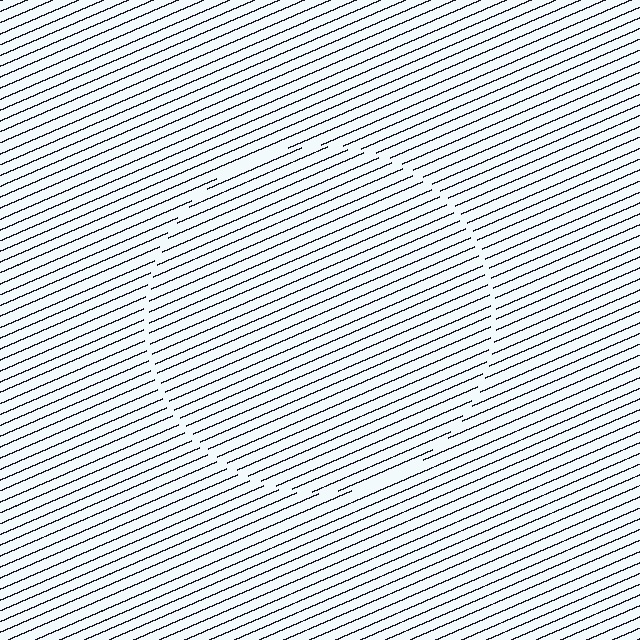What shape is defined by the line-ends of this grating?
An illusory circle. The interior of the shape contains the same grating, shifted by half a period — the contour is defined by the phase discontinuity where line-ends from the inner and outer gratings abut.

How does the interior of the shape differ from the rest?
The interior of the shape contains the same grating, shifted by half a period — the contour is defined by the phase discontinuity where line-ends from the inner and outer gratings abut.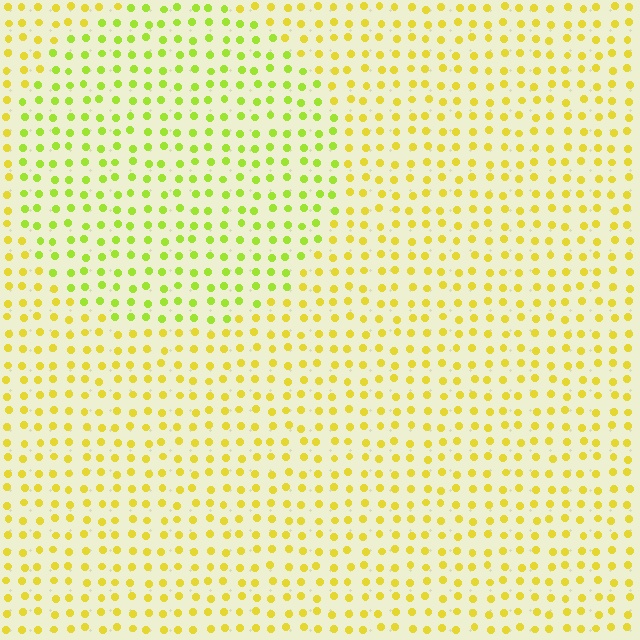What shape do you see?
I see a circle.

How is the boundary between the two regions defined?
The boundary is defined purely by a slight shift in hue (about 29 degrees). Spacing, size, and orientation are identical on both sides.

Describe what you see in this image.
The image is filled with small yellow elements in a uniform arrangement. A circle-shaped region is visible where the elements are tinted to a slightly different hue, forming a subtle color boundary.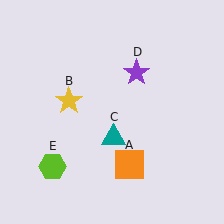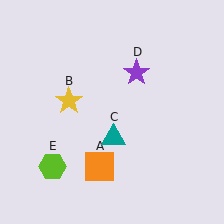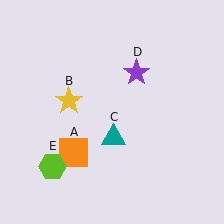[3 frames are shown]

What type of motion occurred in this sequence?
The orange square (object A) rotated clockwise around the center of the scene.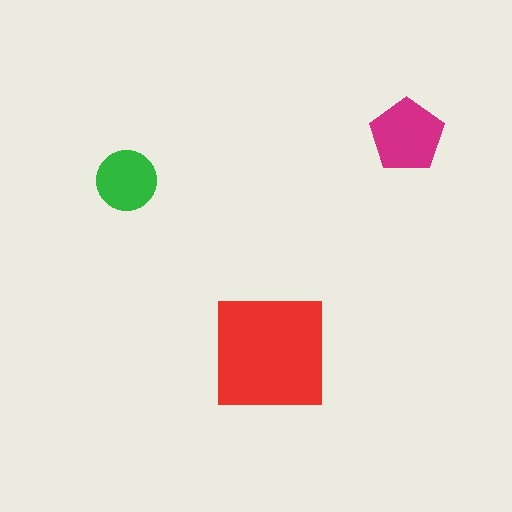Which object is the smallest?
The green circle.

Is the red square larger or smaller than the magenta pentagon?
Larger.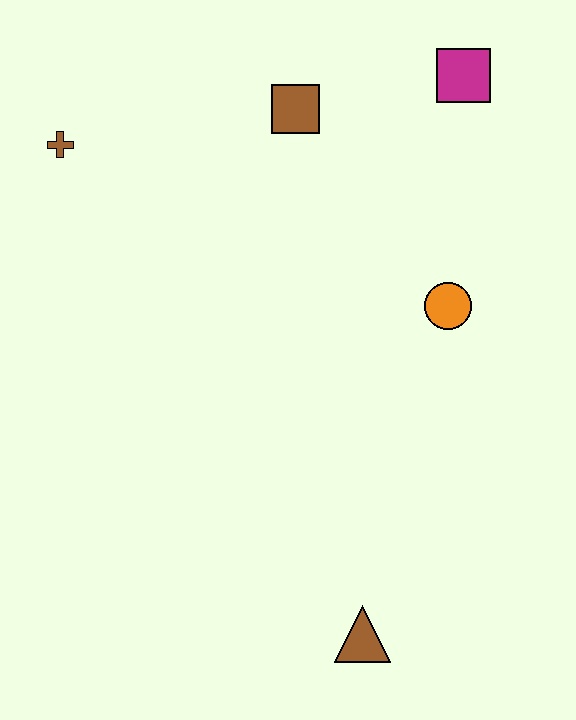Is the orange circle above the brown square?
No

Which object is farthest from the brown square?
The brown triangle is farthest from the brown square.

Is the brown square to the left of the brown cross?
No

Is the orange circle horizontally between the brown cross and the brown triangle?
No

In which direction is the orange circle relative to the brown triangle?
The orange circle is above the brown triangle.